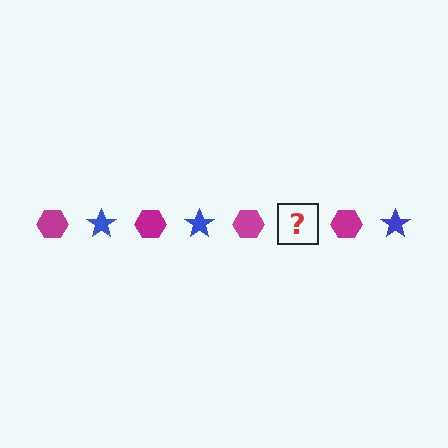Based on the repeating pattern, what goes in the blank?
The blank should be a blue star.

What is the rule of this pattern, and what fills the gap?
The rule is that the pattern alternates between magenta hexagon and blue star. The gap should be filled with a blue star.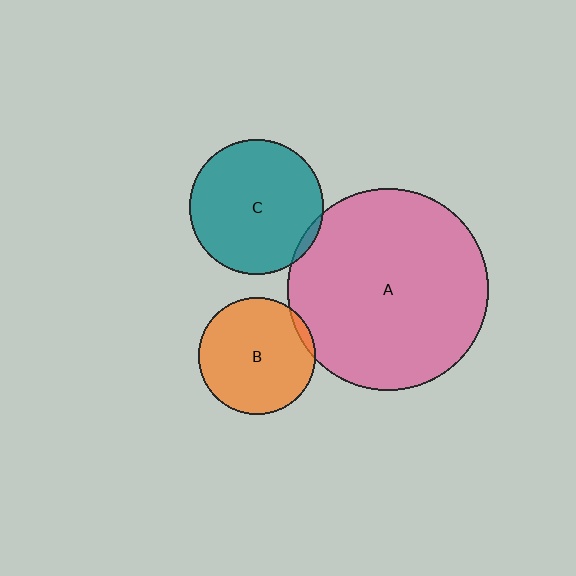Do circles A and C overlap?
Yes.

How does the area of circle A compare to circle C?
Approximately 2.3 times.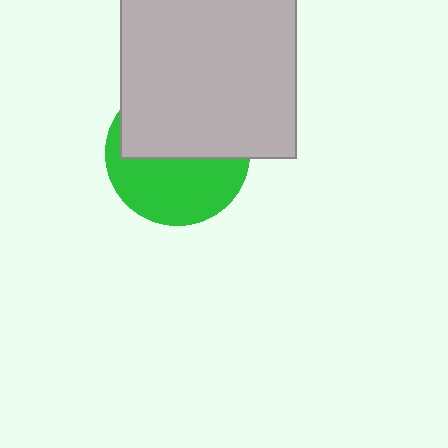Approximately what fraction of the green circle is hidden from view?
Roughly 52% of the green circle is hidden behind the light gray square.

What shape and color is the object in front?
The object in front is a light gray square.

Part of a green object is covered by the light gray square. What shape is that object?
It is a circle.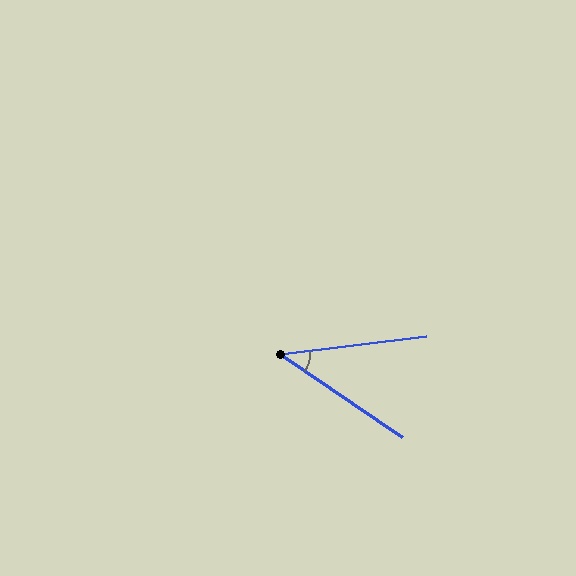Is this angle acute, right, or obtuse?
It is acute.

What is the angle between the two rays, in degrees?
Approximately 41 degrees.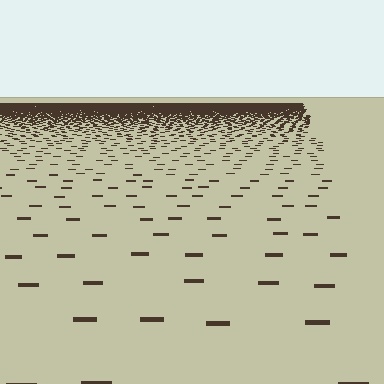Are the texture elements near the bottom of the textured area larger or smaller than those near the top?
Larger. Near the bottom, elements are closer to the viewer and appear at a bigger on-screen size.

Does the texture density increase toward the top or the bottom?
Density increases toward the top.